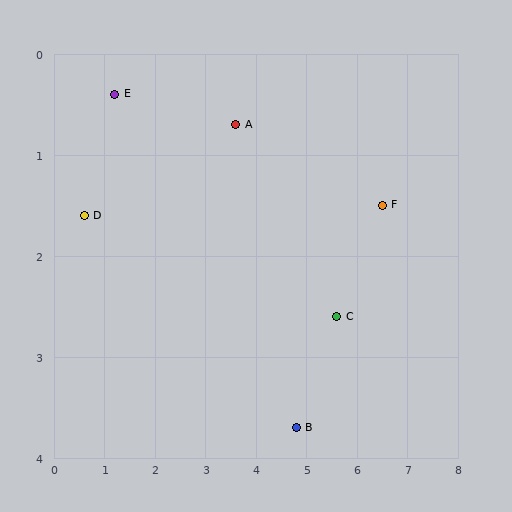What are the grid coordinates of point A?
Point A is at approximately (3.6, 0.7).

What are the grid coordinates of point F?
Point F is at approximately (6.5, 1.5).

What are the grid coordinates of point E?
Point E is at approximately (1.2, 0.4).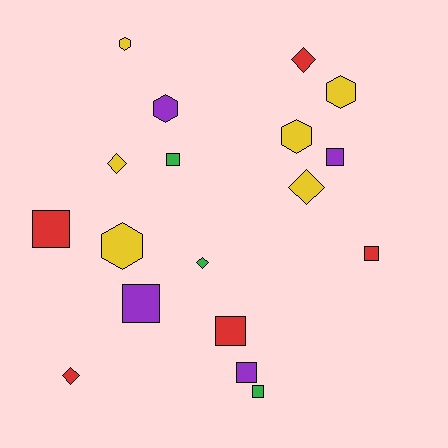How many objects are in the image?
There are 18 objects.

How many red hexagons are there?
There are no red hexagons.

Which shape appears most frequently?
Square, with 8 objects.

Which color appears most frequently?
Yellow, with 6 objects.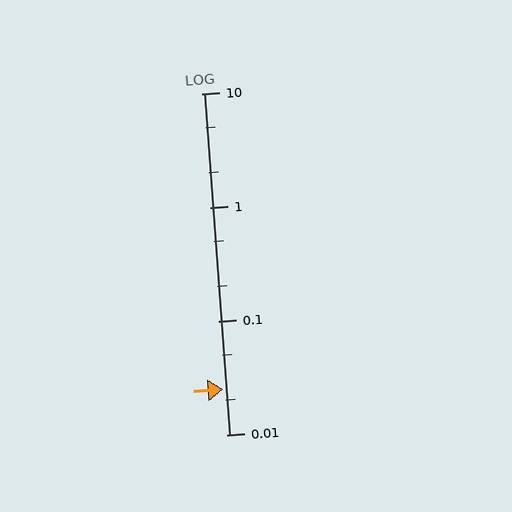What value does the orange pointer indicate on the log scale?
The pointer indicates approximately 0.025.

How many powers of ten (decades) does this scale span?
The scale spans 3 decades, from 0.01 to 10.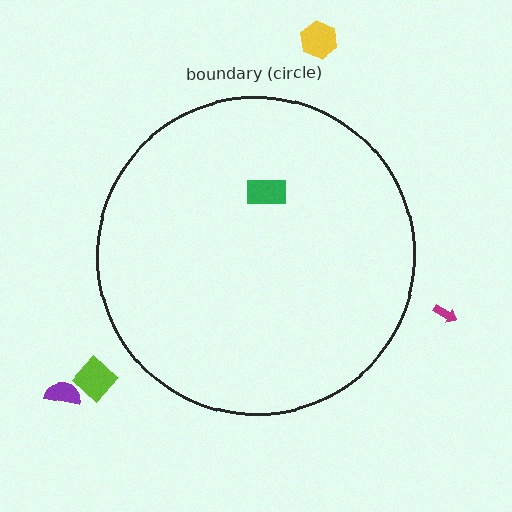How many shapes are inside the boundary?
1 inside, 4 outside.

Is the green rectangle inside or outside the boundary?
Inside.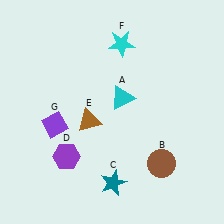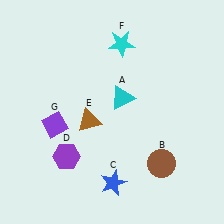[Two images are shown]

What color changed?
The star (C) changed from teal in Image 1 to blue in Image 2.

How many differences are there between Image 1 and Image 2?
There is 1 difference between the two images.